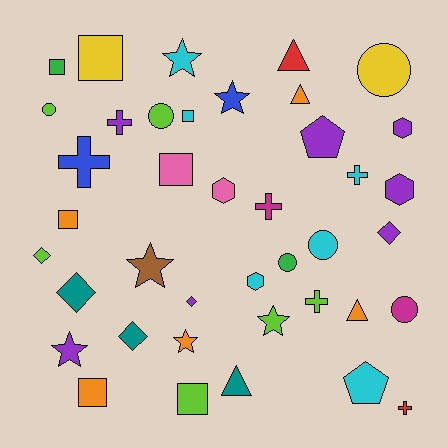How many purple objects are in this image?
There are 7 purple objects.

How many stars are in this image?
There are 6 stars.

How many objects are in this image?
There are 40 objects.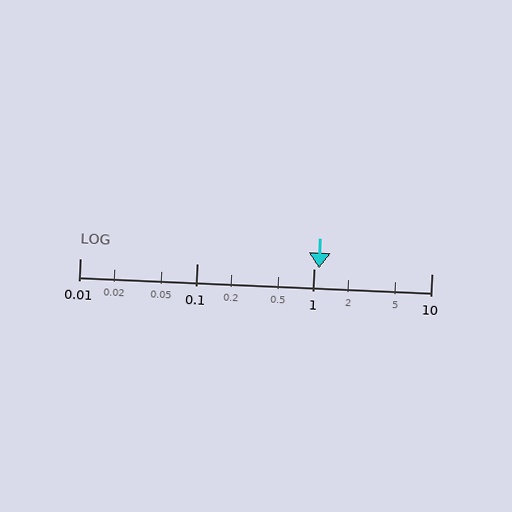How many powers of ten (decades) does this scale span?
The scale spans 3 decades, from 0.01 to 10.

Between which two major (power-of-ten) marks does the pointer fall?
The pointer is between 1 and 10.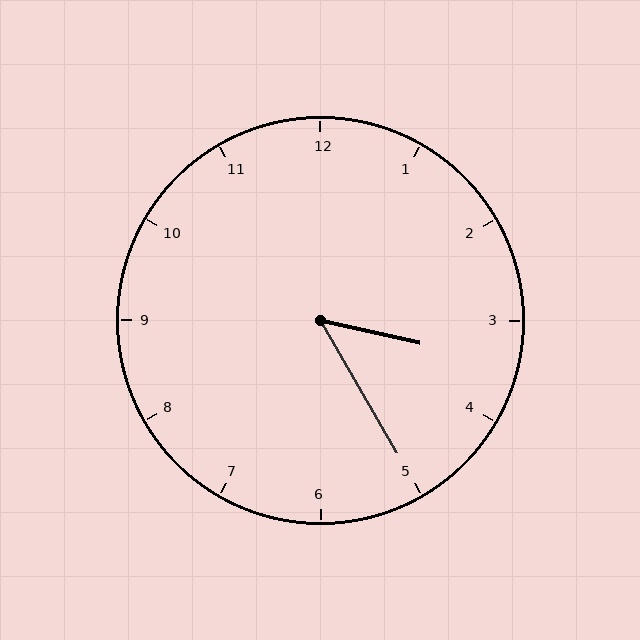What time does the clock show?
3:25.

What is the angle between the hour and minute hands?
Approximately 48 degrees.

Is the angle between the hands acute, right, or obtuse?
It is acute.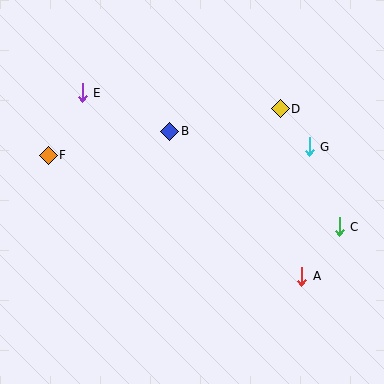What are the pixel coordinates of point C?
Point C is at (339, 227).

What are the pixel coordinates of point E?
Point E is at (82, 93).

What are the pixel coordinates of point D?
Point D is at (280, 109).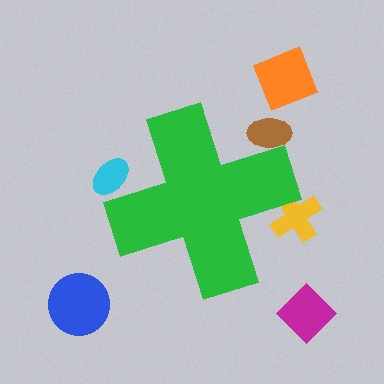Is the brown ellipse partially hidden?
Yes, the brown ellipse is partially hidden behind the green cross.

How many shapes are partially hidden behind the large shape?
3 shapes are partially hidden.